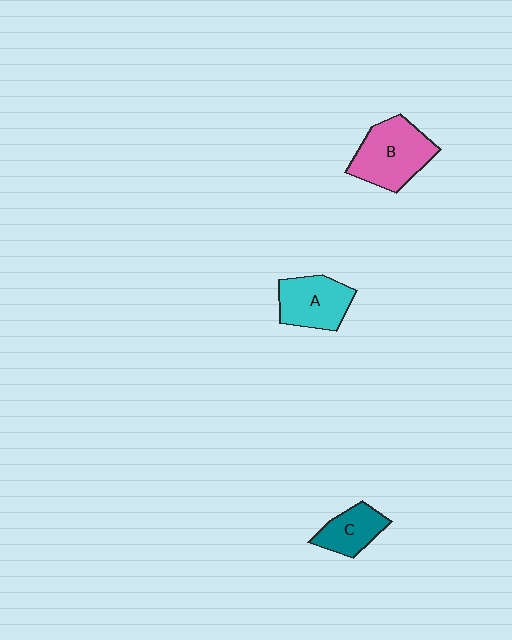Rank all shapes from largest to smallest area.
From largest to smallest: B (pink), A (cyan), C (teal).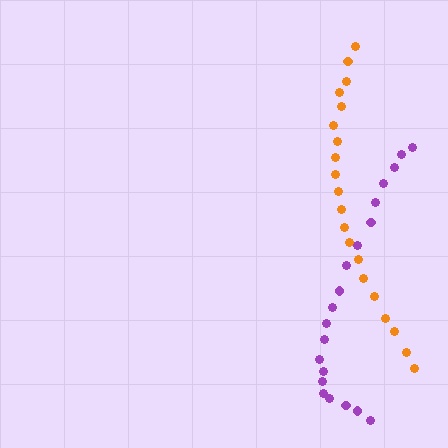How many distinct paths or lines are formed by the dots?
There are 2 distinct paths.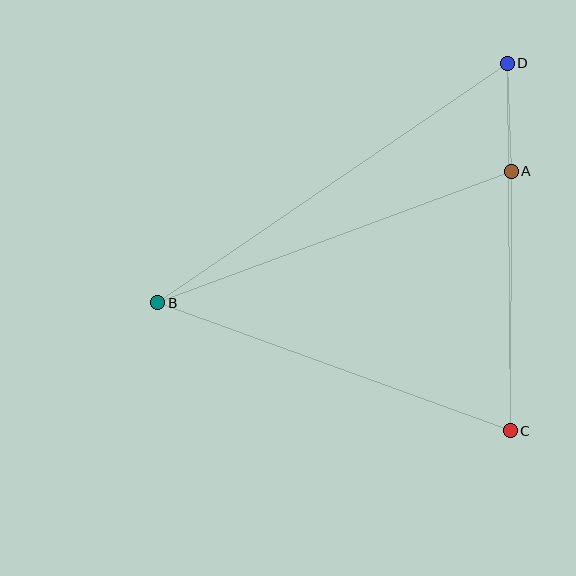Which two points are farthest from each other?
Points B and D are farthest from each other.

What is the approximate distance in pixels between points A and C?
The distance between A and C is approximately 260 pixels.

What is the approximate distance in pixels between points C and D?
The distance between C and D is approximately 368 pixels.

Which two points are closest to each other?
Points A and D are closest to each other.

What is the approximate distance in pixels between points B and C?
The distance between B and C is approximately 375 pixels.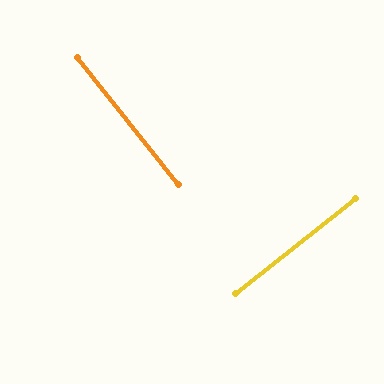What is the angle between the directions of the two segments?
Approximately 89 degrees.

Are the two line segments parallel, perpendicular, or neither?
Perpendicular — they meet at approximately 89°.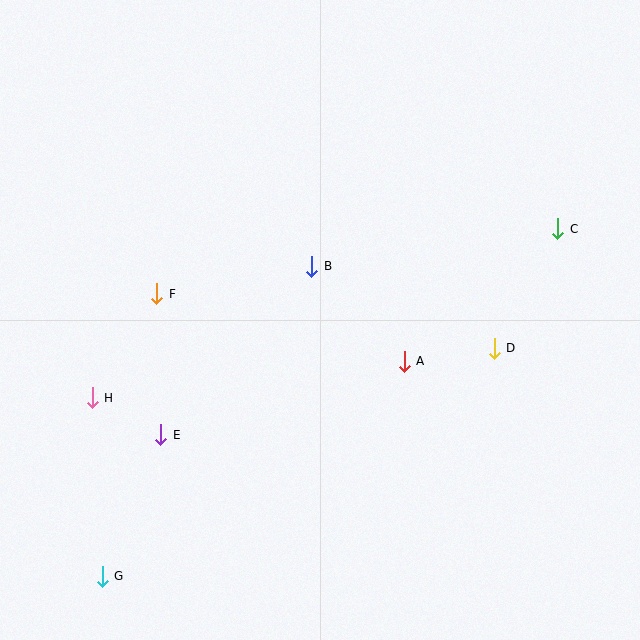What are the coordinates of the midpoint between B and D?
The midpoint between B and D is at (403, 307).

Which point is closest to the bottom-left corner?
Point G is closest to the bottom-left corner.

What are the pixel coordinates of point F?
Point F is at (157, 294).